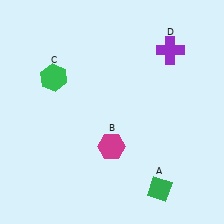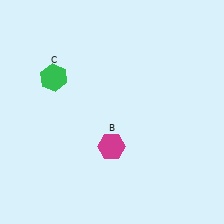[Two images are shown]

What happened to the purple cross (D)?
The purple cross (D) was removed in Image 2. It was in the top-right area of Image 1.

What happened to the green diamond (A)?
The green diamond (A) was removed in Image 2. It was in the bottom-right area of Image 1.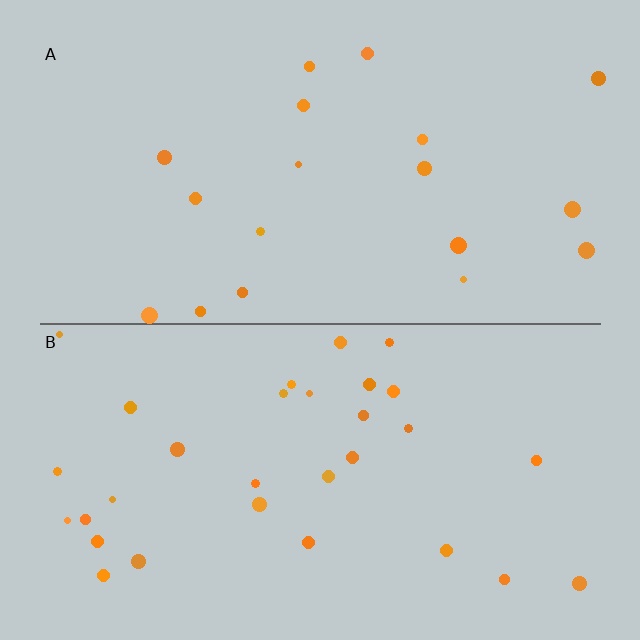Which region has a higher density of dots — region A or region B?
B (the bottom).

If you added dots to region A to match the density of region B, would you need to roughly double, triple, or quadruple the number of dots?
Approximately double.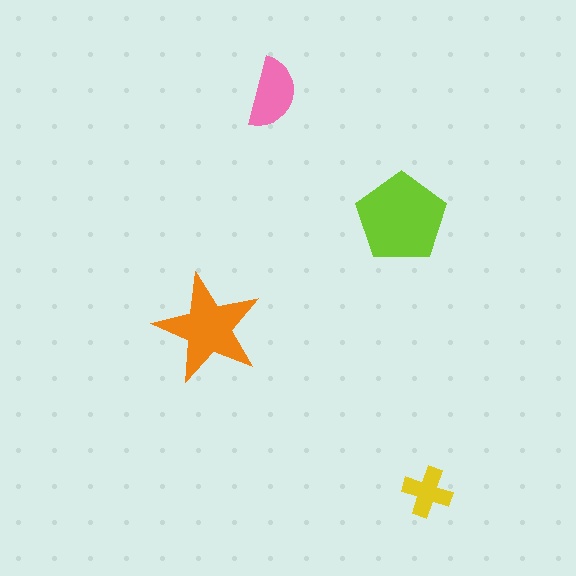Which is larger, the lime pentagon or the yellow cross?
The lime pentagon.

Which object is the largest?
The lime pentagon.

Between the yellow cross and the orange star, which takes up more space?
The orange star.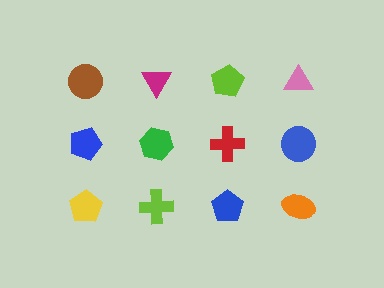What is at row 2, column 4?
A blue circle.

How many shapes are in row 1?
4 shapes.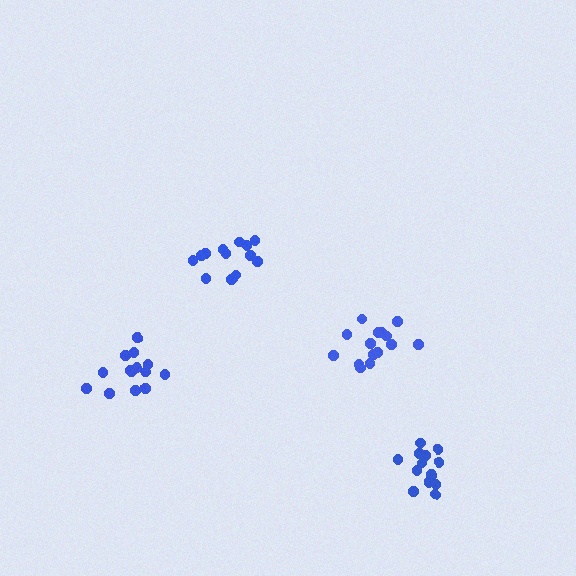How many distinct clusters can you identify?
There are 4 distinct clusters.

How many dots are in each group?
Group 1: 14 dots, Group 2: 15 dots, Group 3: 14 dots, Group 4: 15 dots (58 total).